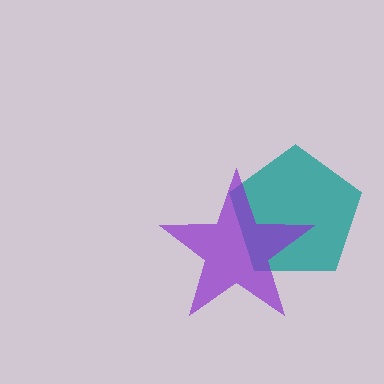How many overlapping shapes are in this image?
There are 2 overlapping shapes in the image.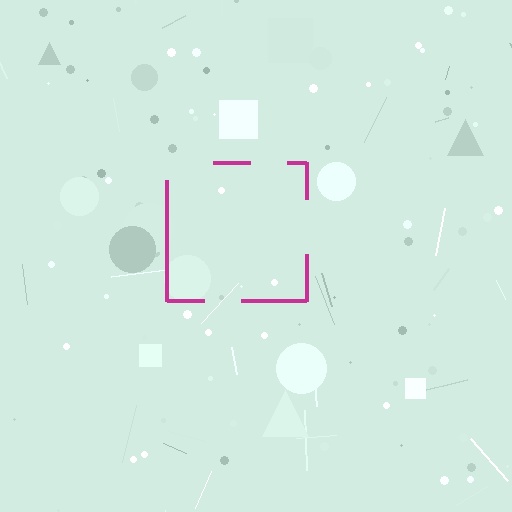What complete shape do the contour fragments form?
The contour fragments form a square.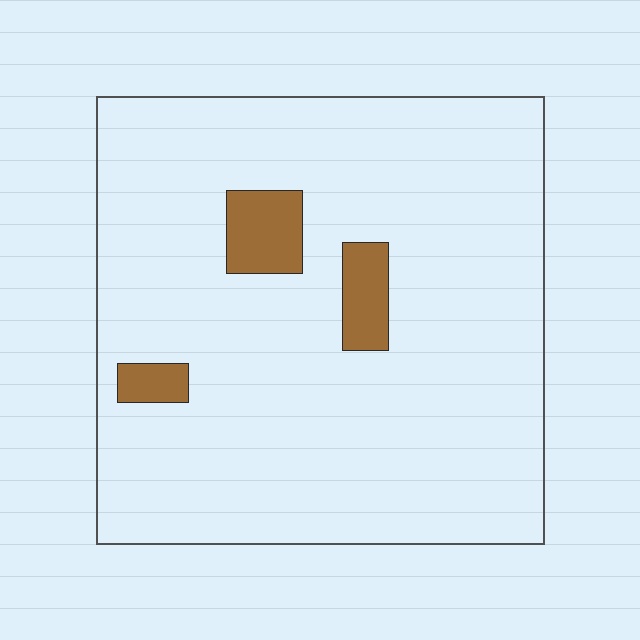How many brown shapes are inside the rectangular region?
3.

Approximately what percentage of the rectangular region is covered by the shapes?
Approximately 5%.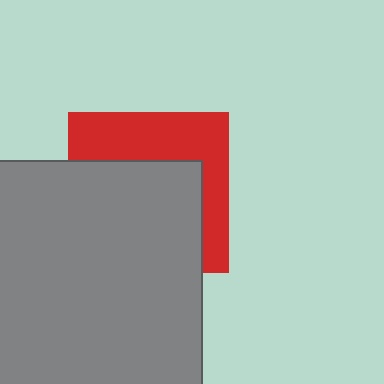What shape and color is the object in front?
The object in front is a gray square.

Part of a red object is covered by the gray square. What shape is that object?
It is a square.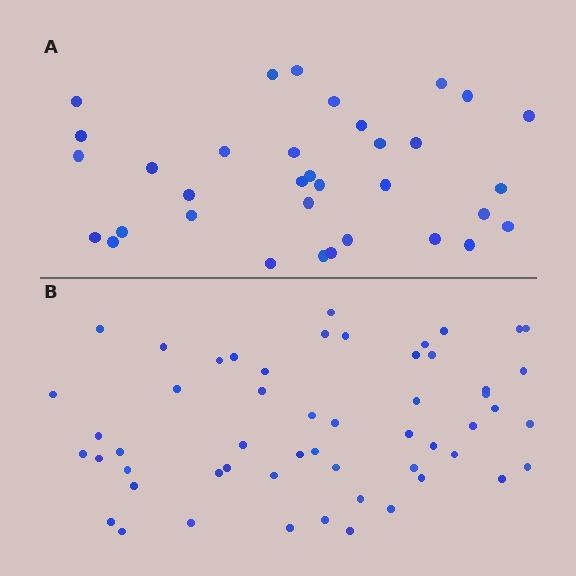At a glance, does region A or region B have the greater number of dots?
Region B (the bottom region) has more dots.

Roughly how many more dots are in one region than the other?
Region B has approximately 20 more dots than region A.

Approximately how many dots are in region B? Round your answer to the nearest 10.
About 50 dots. (The exact count is 54, which rounds to 50.)